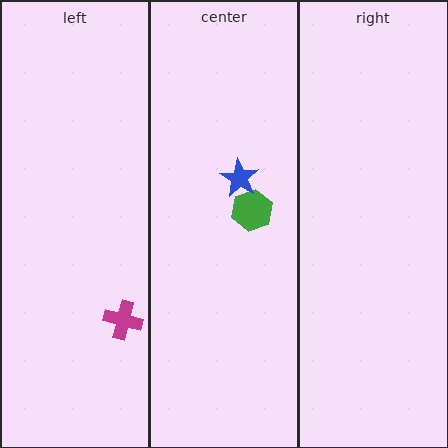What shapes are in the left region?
The magenta cross.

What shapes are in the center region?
The green hexagon, the blue star.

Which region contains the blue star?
The center region.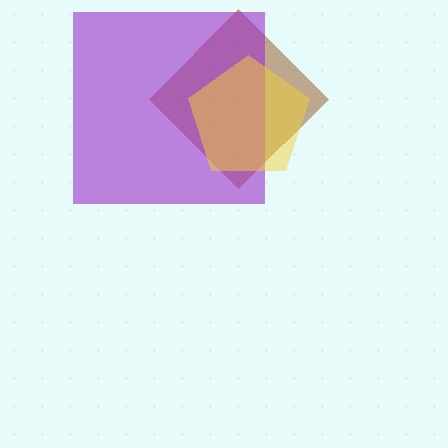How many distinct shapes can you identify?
There are 3 distinct shapes: a brown diamond, a purple square, a yellow pentagon.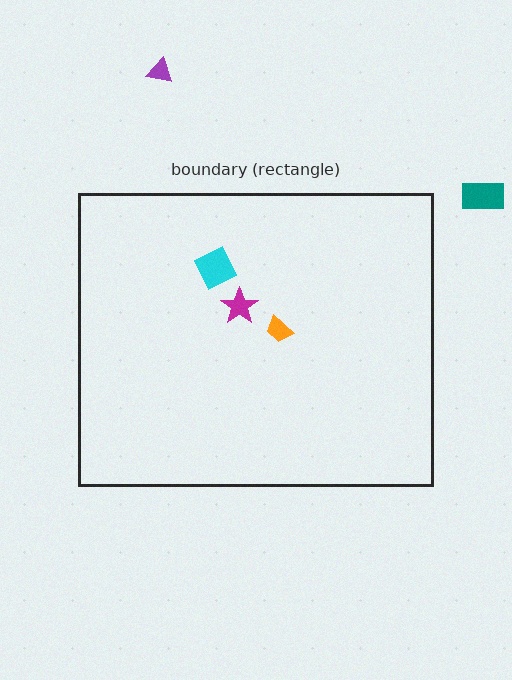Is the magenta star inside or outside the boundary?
Inside.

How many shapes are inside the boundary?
3 inside, 2 outside.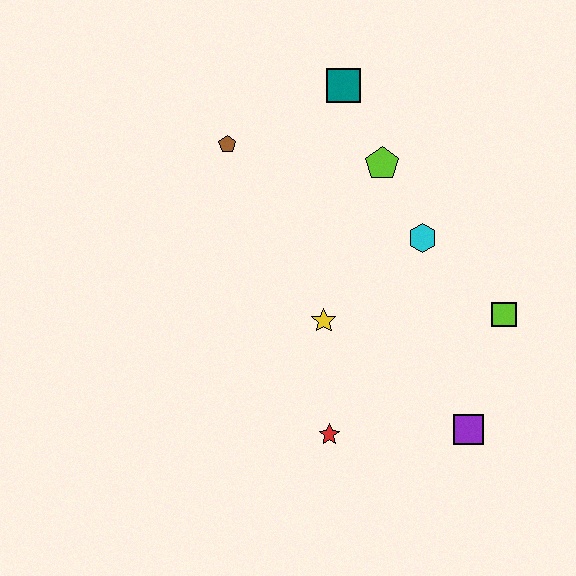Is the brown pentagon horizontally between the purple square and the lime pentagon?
No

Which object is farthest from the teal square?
The purple square is farthest from the teal square.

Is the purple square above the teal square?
No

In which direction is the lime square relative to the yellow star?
The lime square is to the right of the yellow star.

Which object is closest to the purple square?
The lime square is closest to the purple square.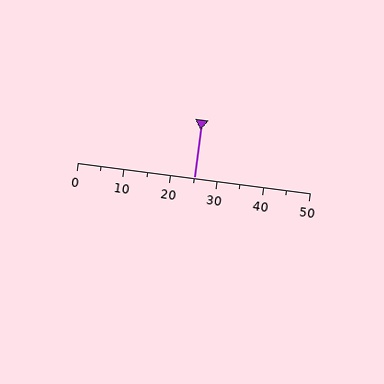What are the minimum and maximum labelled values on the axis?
The axis runs from 0 to 50.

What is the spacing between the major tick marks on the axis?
The major ticks are spaced 10 apart.